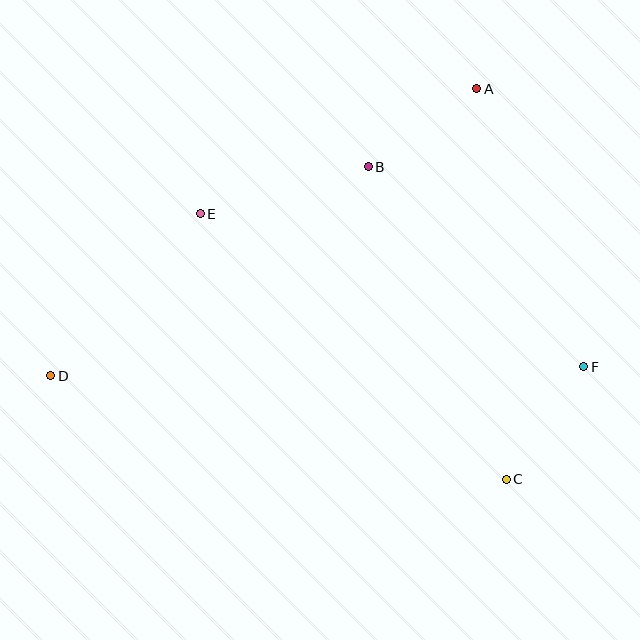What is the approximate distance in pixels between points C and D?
The distance between C and D is approximately 467 pixels.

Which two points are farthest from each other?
Points D and F are farthest from each other.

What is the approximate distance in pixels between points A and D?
The distance between A and D is approximately 514 pixels.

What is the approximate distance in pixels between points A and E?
The distance between A and E is approximately 303 pixels.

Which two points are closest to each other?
Points A and B are closest to each other.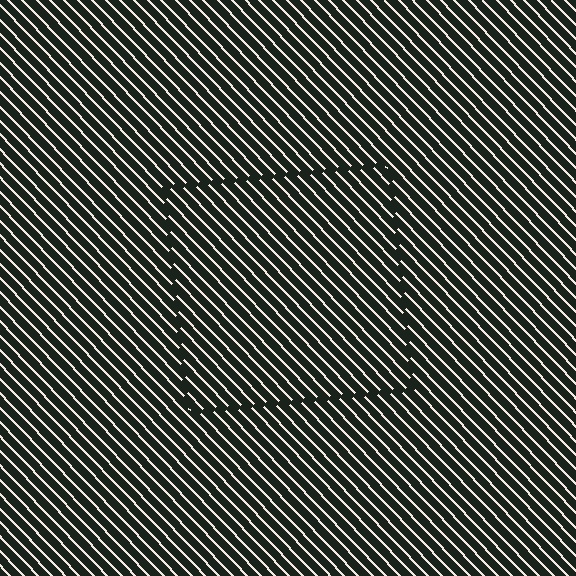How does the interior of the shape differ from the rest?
The interior of the shape contains the same grating, shifted by half a period — the contour is defined by the phase discontinuity where line-ends from the inner and outer gratings abut.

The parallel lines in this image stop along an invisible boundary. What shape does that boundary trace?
An illusory square. The interior of the shape contains the same grating, shifted by half a period — the contour is defined by the phase discontinuity where line-ends from the inner and outer gratings abut.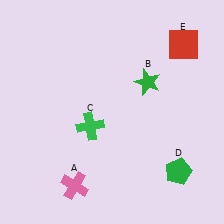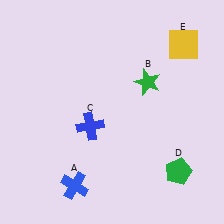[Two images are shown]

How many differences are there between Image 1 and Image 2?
There are 3 differences between the two images.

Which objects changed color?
A changed from pink to blue. C changed from green to blue. E changed from red to yellow.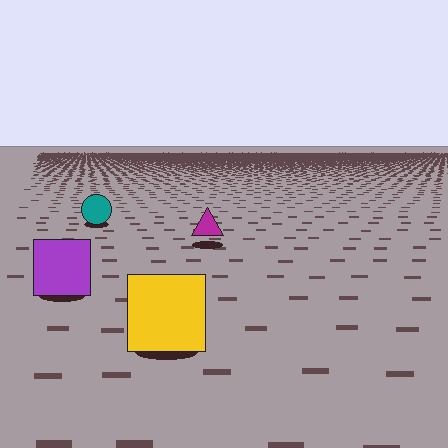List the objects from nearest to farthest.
From nearest to farthest: the yellow square, the purple square, the magenta triangle, the teal circle.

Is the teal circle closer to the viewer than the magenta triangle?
No. The magenta triangle is closer — you can tell from the texture gradient: the ground texture is coarser near it.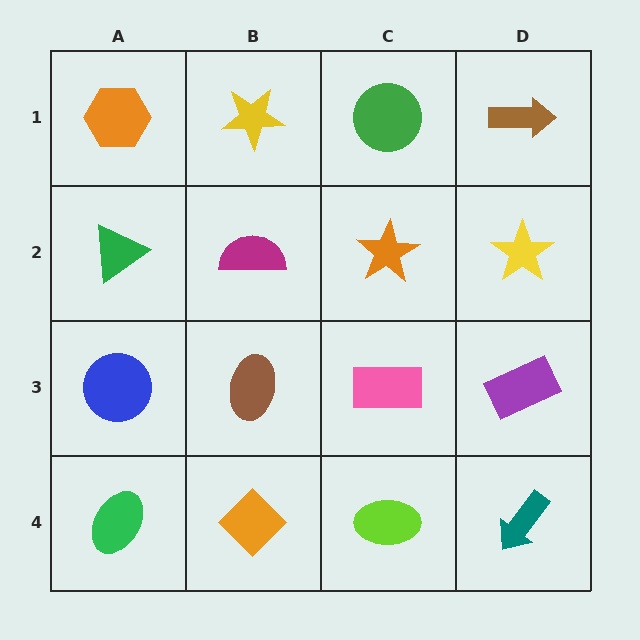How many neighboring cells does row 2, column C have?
4.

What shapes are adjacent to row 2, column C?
A green circle (row 1, column C), a pink rectangle (row 3, column C), a magenta semicircle (row 2, column B), a yellow star (row 2, column D).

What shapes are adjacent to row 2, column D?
A brown arrow (row 1, column D), a purple rectangle (row 3, column D), an orange star (row 2, column C).